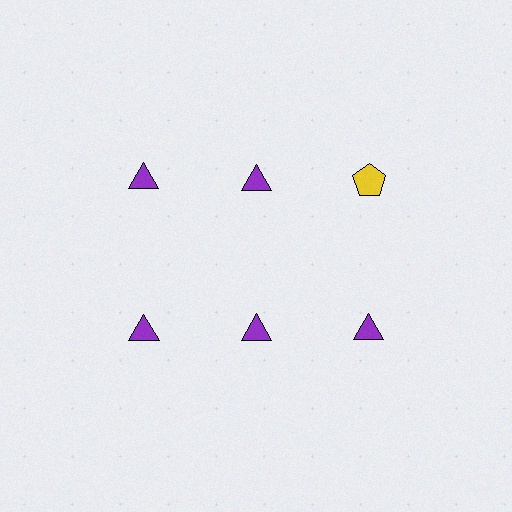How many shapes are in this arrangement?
There are 6 shapes arranged in a grid pattern.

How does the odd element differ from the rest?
It differs in both color (yellow instead of purple) and shape (pentagon instead of triangle).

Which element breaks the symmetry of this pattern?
The yellow pentagon in the top row, center column breaks the symmetry. All other shapes are purple triangles.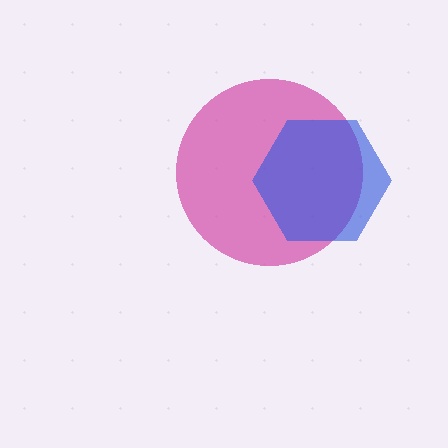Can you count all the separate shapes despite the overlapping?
Yes, there are 2 separate shapes.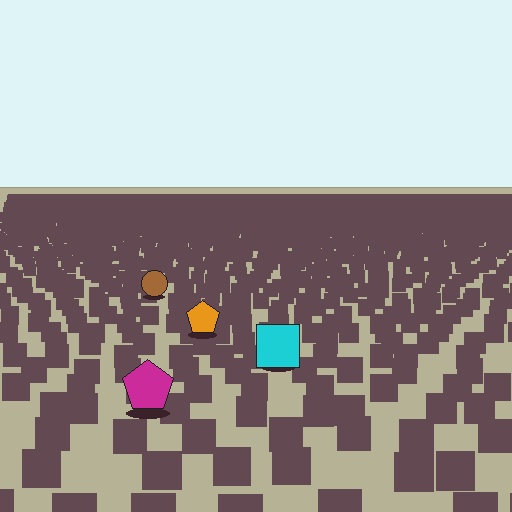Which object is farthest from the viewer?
The brown circle is farthest from the viewer. It appears smaller and the ground texture around it is denser.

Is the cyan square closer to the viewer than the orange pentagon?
Yes. The cyan square is closer — you can tell from the texture gradient: the ground texture is coarser near it.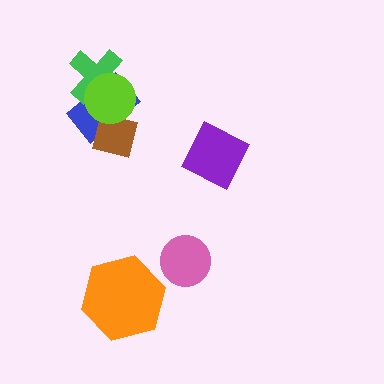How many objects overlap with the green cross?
2 objects overlap with the green cross.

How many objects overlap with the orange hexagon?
0 objects overlap with the orange hexagon.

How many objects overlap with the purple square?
0 objects overlap with the purple square.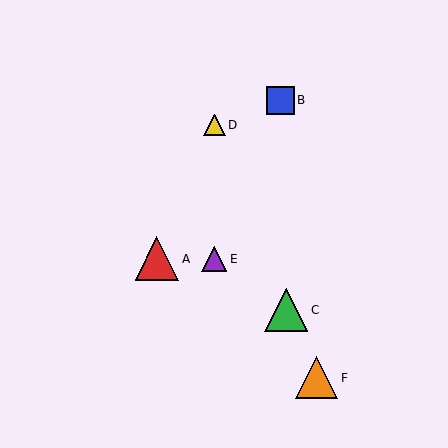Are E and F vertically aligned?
No, E is at x≈214 and F is at x≈317.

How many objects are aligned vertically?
2 objects (D, E) are aligned vertically.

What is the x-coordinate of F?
Object F is at x≈317.